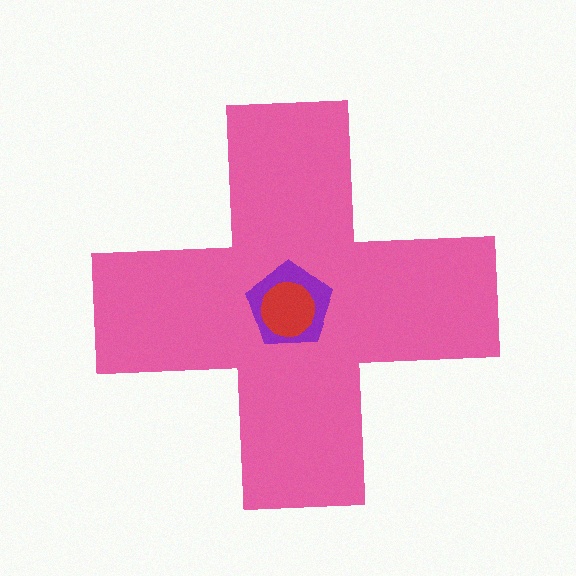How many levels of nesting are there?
3.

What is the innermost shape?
The red circle.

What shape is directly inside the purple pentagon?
The red circle.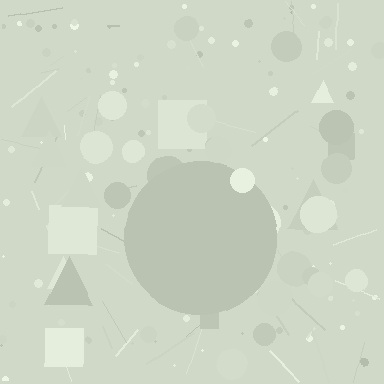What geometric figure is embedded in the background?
A circle is embedded in the background.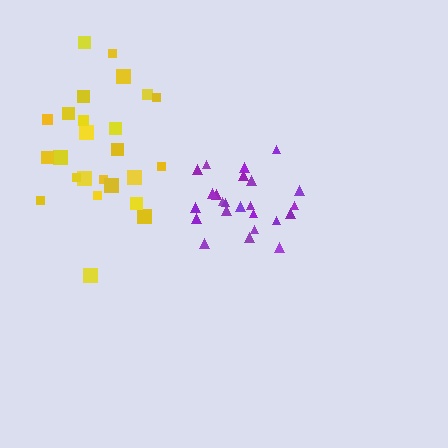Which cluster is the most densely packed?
Purple.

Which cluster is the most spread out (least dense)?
Yellow.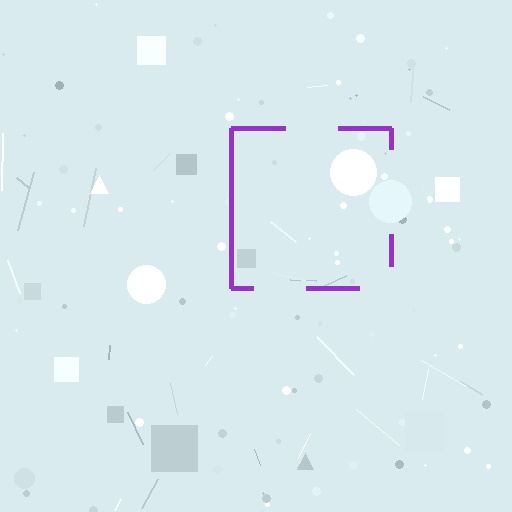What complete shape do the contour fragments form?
The contour fragments form a square.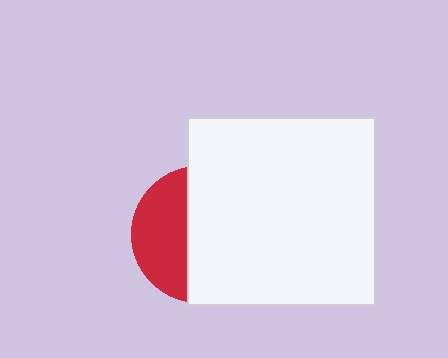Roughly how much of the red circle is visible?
A small part of it is visible (roughly 39%).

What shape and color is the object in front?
The object in front is a white square.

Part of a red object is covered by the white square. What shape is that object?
It is a circle.